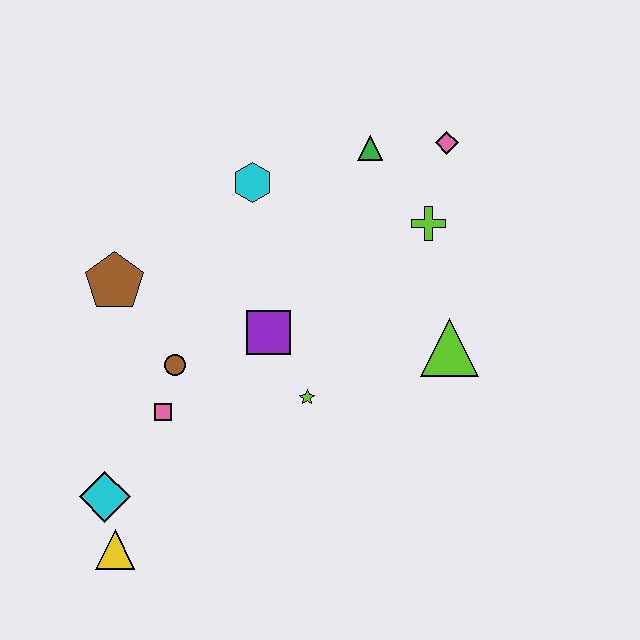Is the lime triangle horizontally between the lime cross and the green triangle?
No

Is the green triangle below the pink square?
No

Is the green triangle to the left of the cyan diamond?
No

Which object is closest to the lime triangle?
The lime cross is closest to the lime triangle.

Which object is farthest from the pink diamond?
The yellow triangle is farthest from the pink diamond.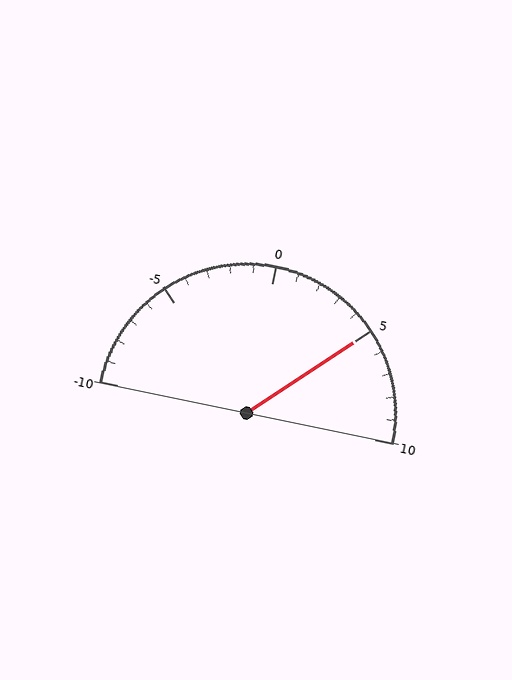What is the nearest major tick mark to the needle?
The nearest major tick mark is 5.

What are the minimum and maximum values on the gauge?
The gauge ranges from -10 to 10.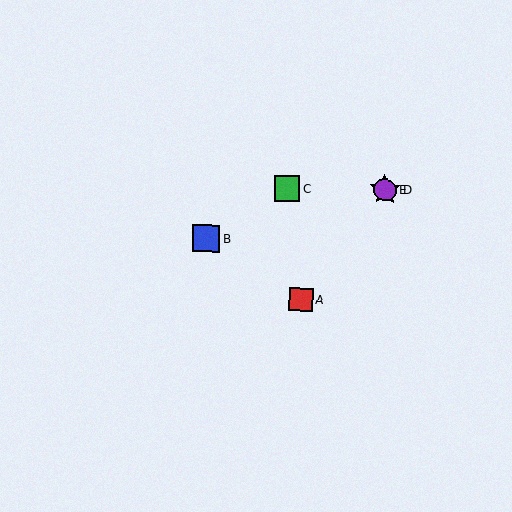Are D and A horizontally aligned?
No, D is at y≈190 and A is at y≈300.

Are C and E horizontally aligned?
Yes, both are at y≈189.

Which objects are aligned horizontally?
Objects C, D, E are aligned horizontally.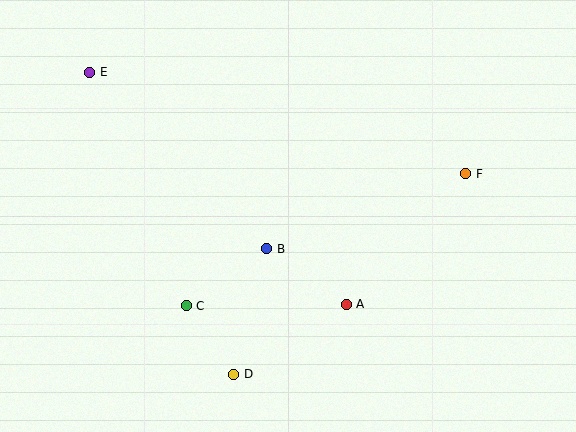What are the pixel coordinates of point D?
Point D is at (234, 374).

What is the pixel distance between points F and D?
The distance between F and D is 307 pixels.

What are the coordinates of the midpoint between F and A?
The midpoint between F and A is at (406, 239).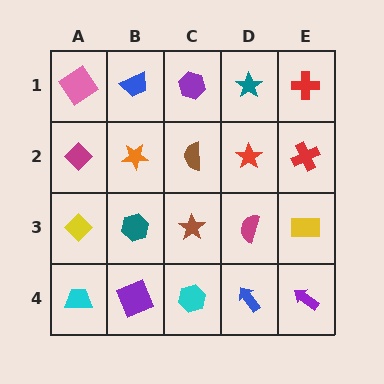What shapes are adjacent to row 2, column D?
A teal star (row 1, column D), a magenta semicircle (row 3, column D), a brown semicircle (row 2, column C), a red cross (row 2, column E).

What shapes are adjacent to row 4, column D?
A magenta semicircle (row 3, column D), a cyan hexagon (row 4, column C), a purple arrow (row 4, column E).